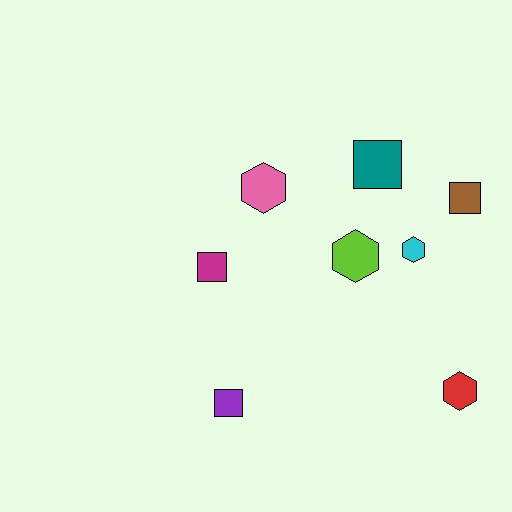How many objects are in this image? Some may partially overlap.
There are 8 objects.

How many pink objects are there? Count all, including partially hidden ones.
There is 1 pink object.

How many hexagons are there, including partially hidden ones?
There are 4 hexagons.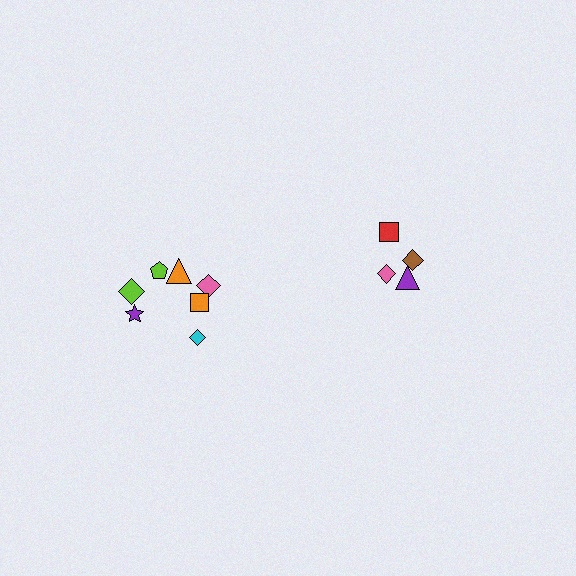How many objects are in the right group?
There are 4 objects.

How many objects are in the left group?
There are 7 objects.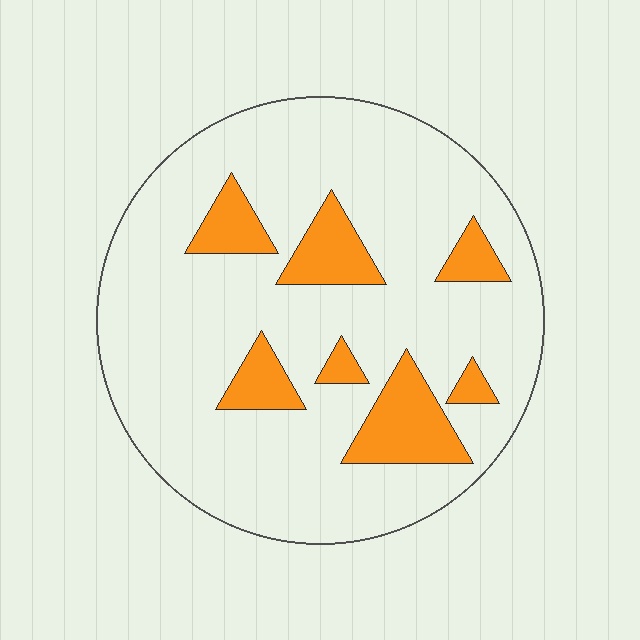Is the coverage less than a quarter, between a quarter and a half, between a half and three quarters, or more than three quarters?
Less than a quarter.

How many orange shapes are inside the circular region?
7.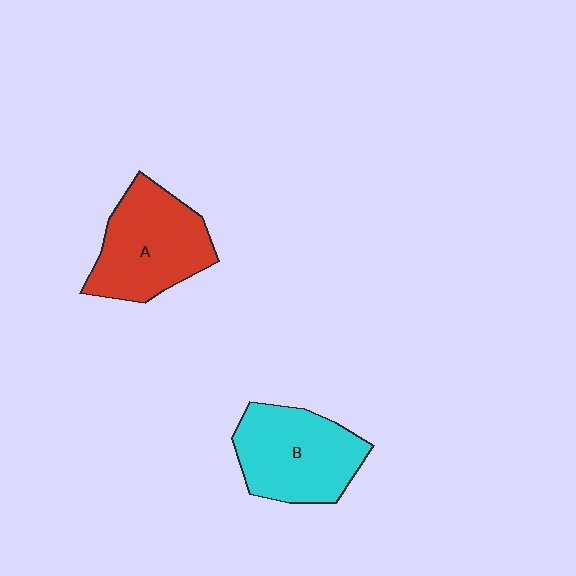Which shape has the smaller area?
Shape B (cyan).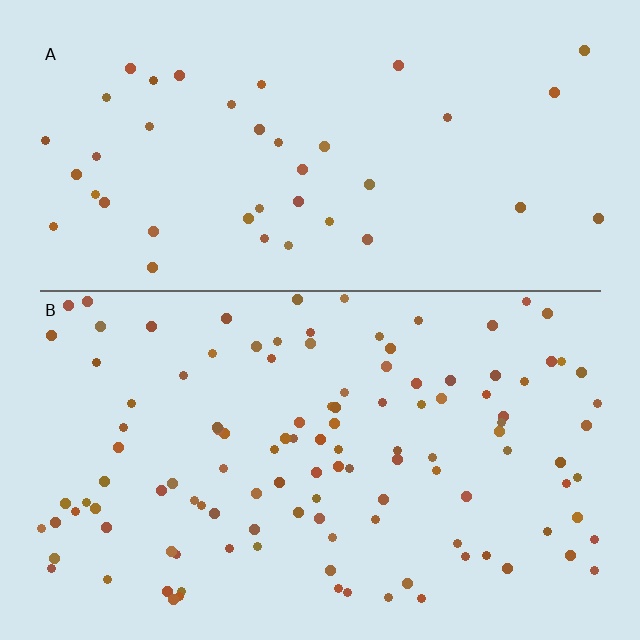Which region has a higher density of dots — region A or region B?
B (the bottom).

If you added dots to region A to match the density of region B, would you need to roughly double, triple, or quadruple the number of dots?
Approximately triple.